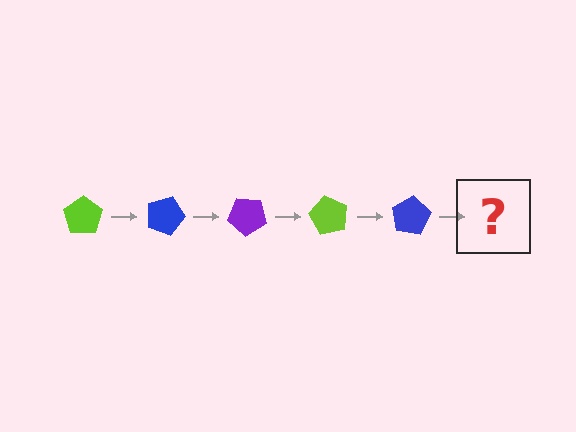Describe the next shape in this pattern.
It should be a purple pentagon, rotated 100 degrees from the start.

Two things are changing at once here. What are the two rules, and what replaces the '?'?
The two rules are that it rotates 20 degrees each step and the color cycles through lime, blue, and purple. The '?' should be a purple pentagon, rotated 100 degrees from the start.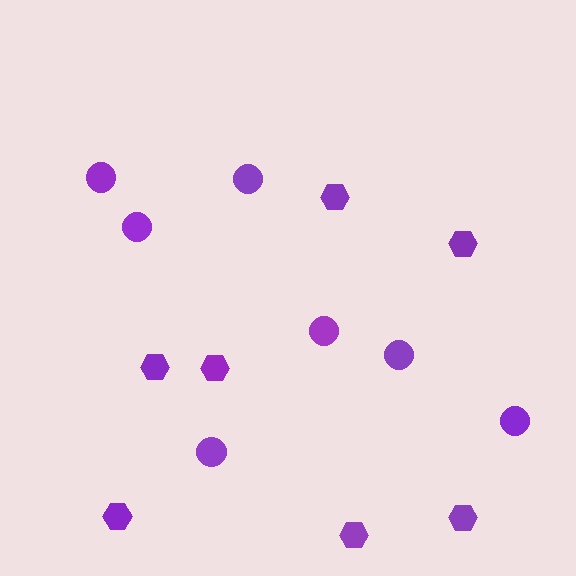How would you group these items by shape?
There are 2 groups: one group of hexagons (7) and one group of circles (7).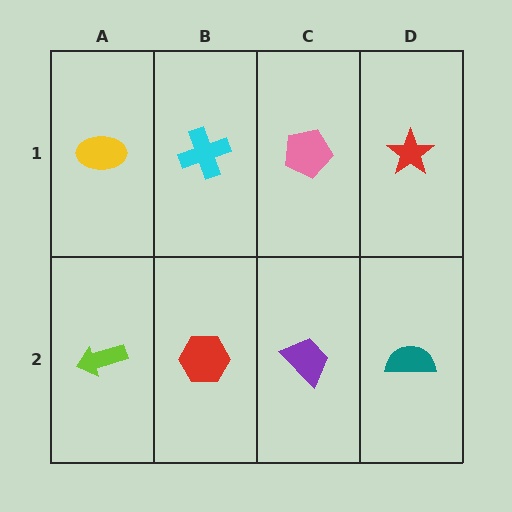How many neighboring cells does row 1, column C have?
3.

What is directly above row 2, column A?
A yellow ellipse.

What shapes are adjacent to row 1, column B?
A red hexagon (row 2, column B), a yellow ellipse (row 1, column A), a pink pentagon (row 1, column C).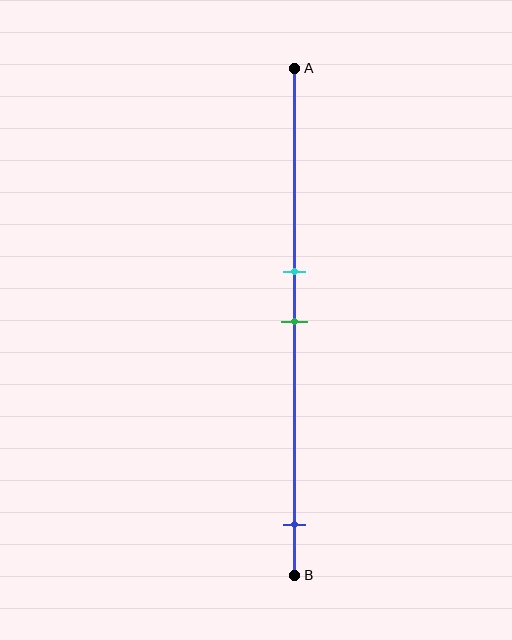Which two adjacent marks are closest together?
The cyan and green marks are the closest adjacent pair.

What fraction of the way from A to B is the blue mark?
The blue mark is approximately 90% (0.9) of the way from A to B.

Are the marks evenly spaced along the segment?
No, the marks are not evenly spaced.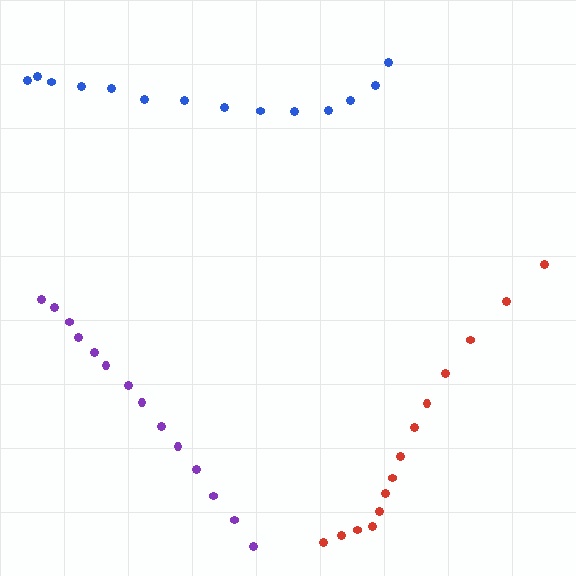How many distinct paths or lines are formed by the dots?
There are 3 distinct paths.